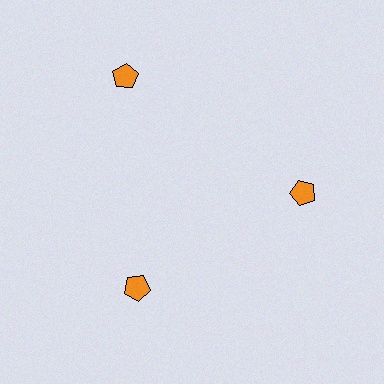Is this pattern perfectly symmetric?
No. The 3 orange pentagons are arranged in a ring, but one element near the 11 o'clock position is pushed outward from the center, breaking the 3-fold rotational symmetry.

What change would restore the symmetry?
The symmetry would be restored by moving it inward, back onto the ring so that all 3 pentagons sit at equal angles and equal distance from the center.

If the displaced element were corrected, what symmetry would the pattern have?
It would have 3-fold rotational symmetry — the pattern would map onto itself every 120 degrees.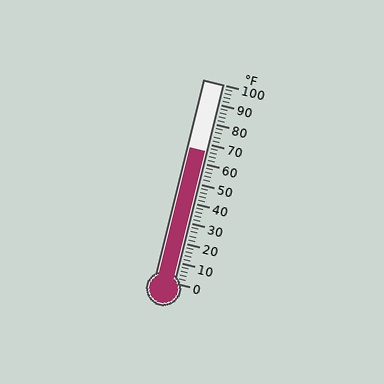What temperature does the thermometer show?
The thermometer shows approximately 66°F.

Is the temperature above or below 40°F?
The temperature is above 40°F.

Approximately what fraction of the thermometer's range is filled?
The thermometer is filled to approximately 65% of its range.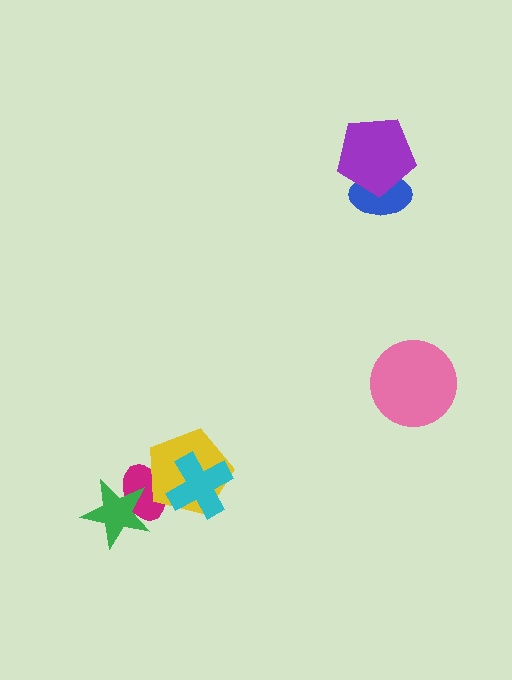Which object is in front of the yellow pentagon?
The cyan cross is in front of the yellow pentagon.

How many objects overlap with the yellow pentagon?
2 objects overlap with the yellow pentagon.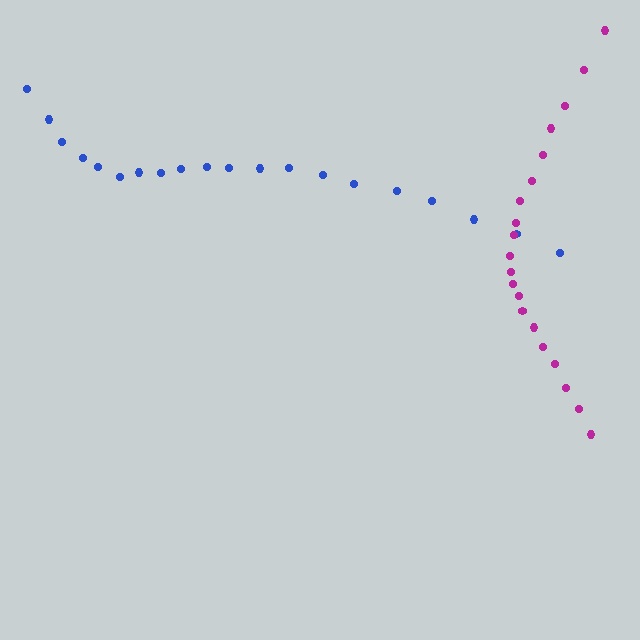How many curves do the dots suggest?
There are 2 distinct paths.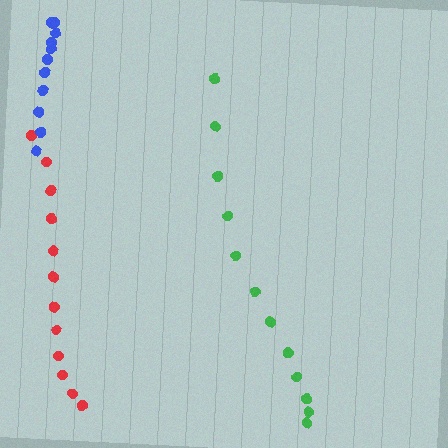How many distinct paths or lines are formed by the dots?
There are 3 distinct paths.